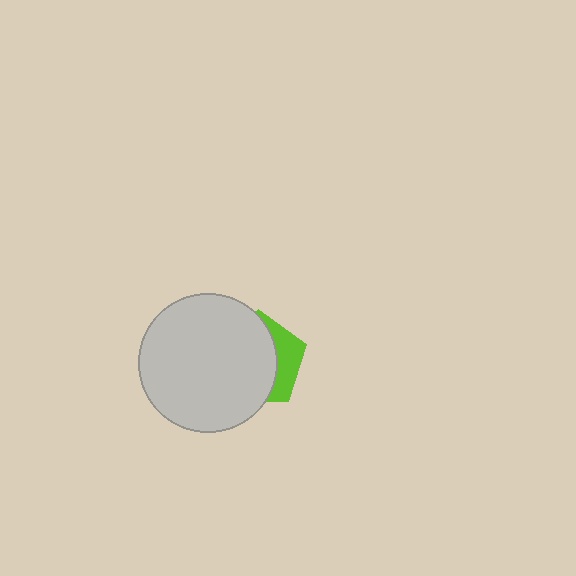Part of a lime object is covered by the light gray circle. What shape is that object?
It is a pentagon.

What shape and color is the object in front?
The object in front is a light gray circle.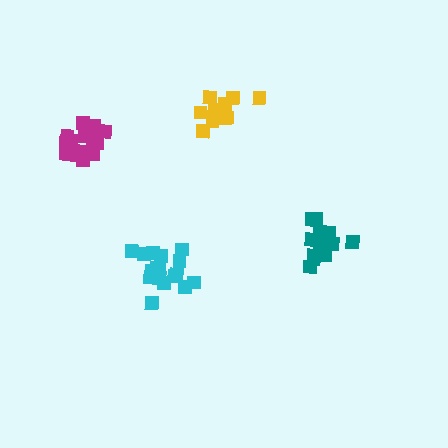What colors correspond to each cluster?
The clusters are colored: cyan, teal, magenta, yellow.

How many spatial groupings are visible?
There are 4 spatial groupings.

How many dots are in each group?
Group 1: 18 dots, Group 2: 15 dots, Group 3: 16 dots, Group 4: 12 dots (61 total).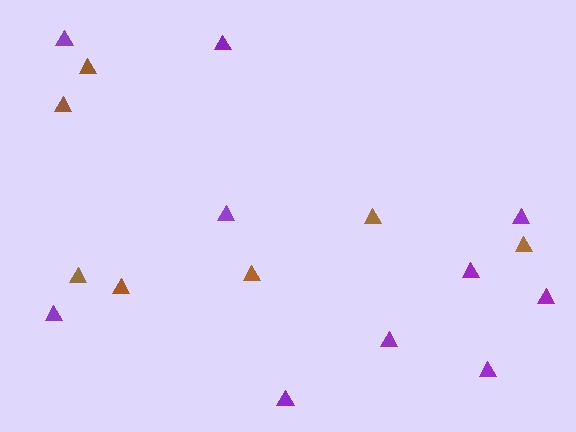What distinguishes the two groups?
There are 2 groups: one group of purple triangles (10) and one group of brown triangles (7).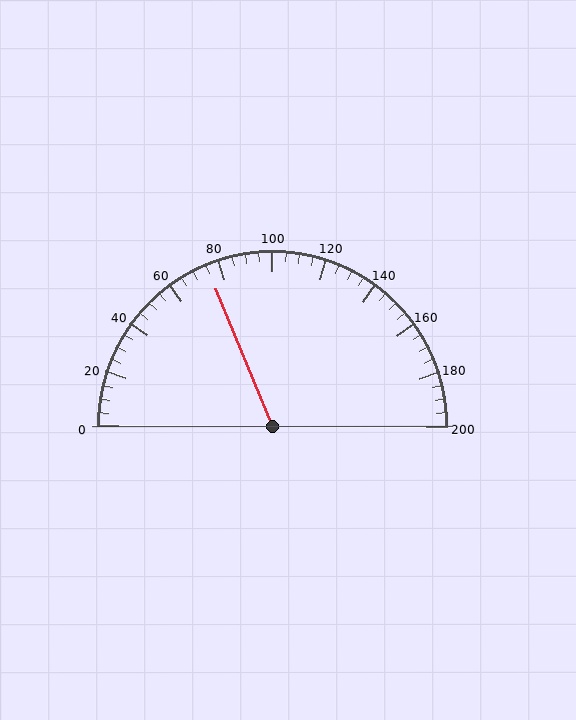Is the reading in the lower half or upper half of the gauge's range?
The reading is in the lower half of the range (0 to 200).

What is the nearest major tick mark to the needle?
The nearest major tick mark is 80.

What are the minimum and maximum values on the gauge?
The gauge ranges from 0 to 200.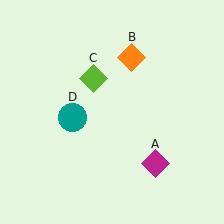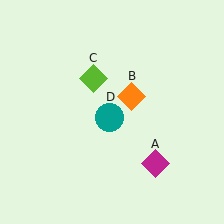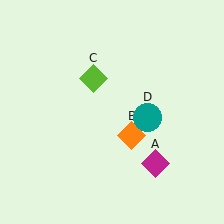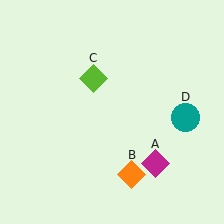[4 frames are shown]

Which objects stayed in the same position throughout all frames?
Magenta diamond (object A) and lime diamond (object C) remained stationary.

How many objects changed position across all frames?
2 objects changed position: orange diamond (object B), teal circle (object D).